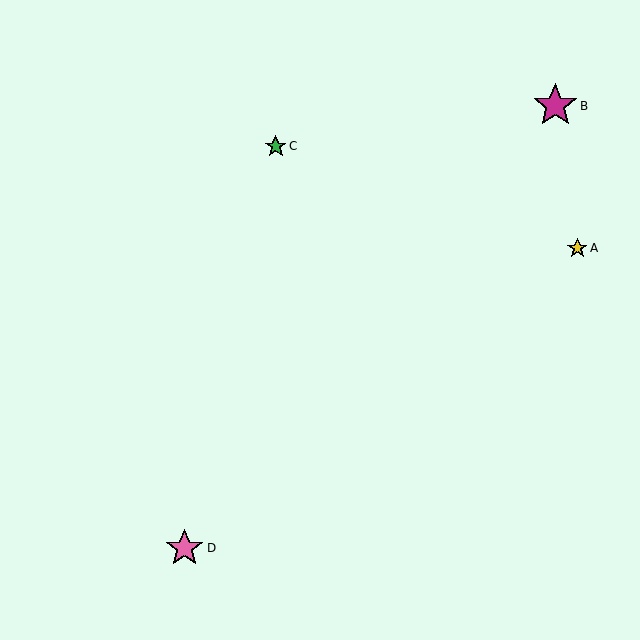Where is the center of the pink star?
The center of the pink star is at (184, 548).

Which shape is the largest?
The magenta star (labeled B) is the largest.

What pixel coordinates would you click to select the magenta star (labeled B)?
Click at (555, 106) to select the magenta star B.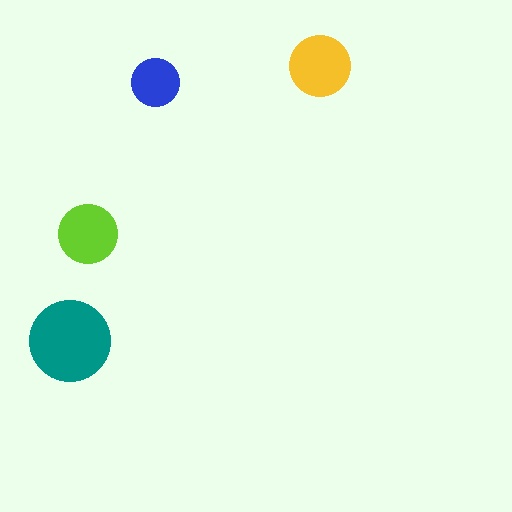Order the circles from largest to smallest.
the teal one, the yellow one, the lime one, the blue one.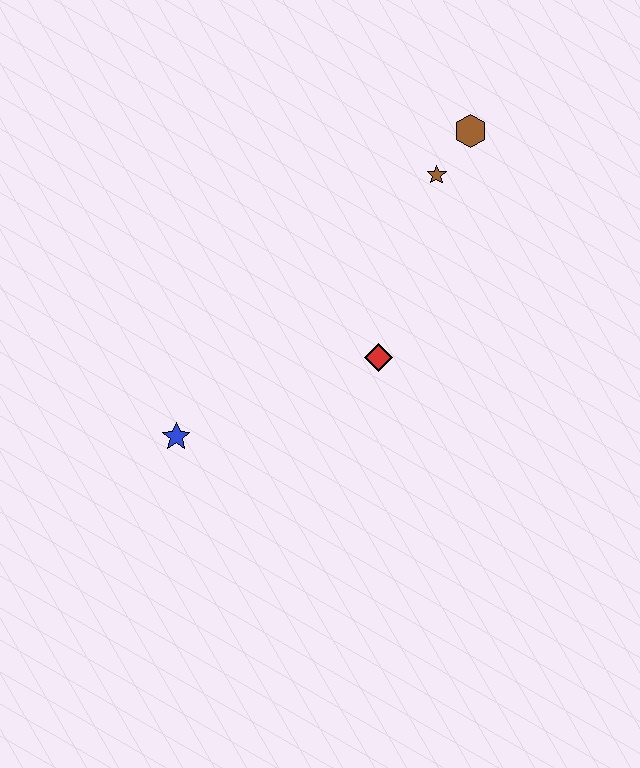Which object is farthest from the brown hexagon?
The blue star is farthest from the brown hexagon.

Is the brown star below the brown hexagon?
Yes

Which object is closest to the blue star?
The red diamond is closest to the blue star.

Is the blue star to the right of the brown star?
No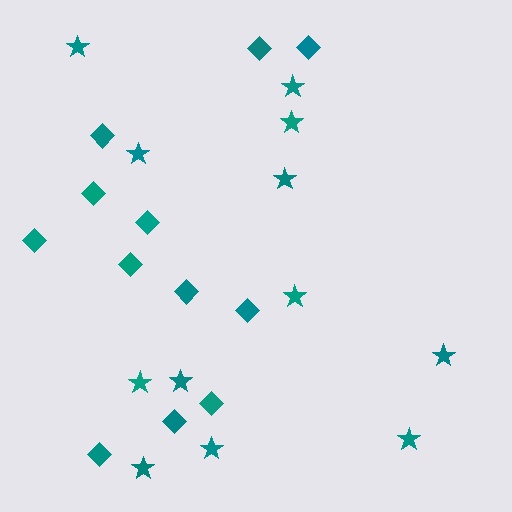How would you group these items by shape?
There are 2 groups: one group of diamonds (12) and one group of stars (12).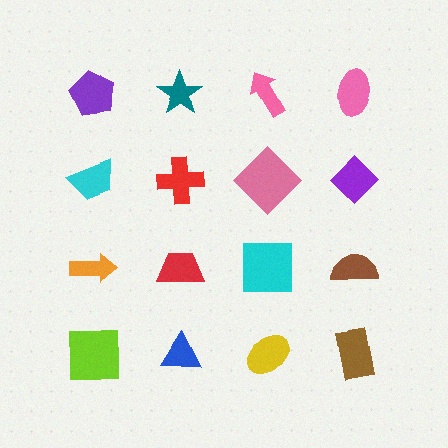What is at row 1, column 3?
A pink arrow.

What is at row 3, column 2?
A red trapezoid.